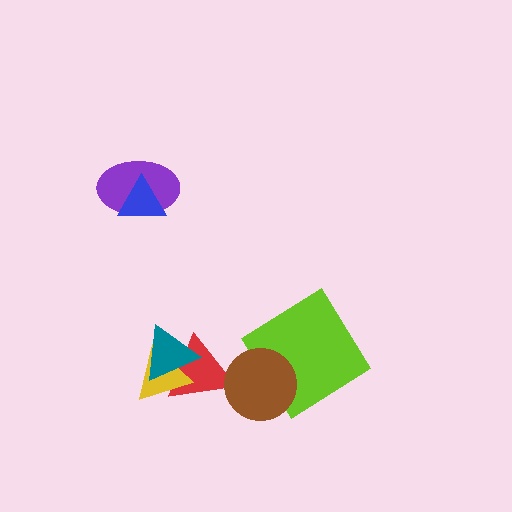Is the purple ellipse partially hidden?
Yes, it is partially covered by another shape.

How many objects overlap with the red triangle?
3 objects overlap with the red triangle.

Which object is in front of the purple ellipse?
The blue triangle is in front of the purple ellipse.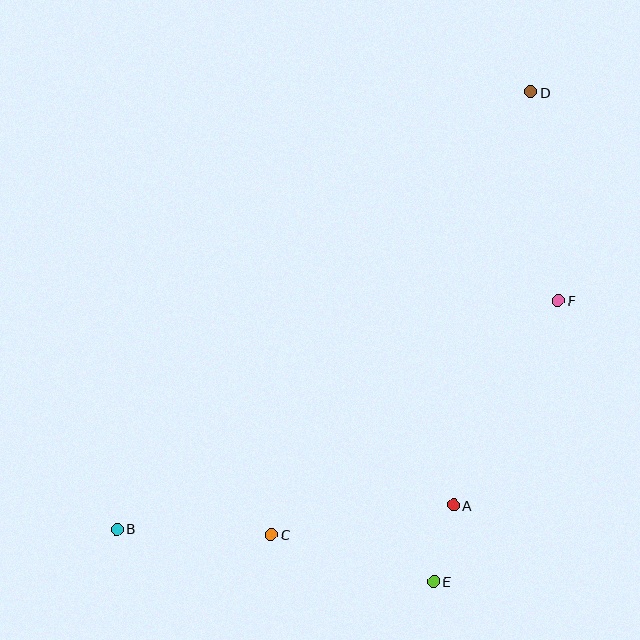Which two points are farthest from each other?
Points B and D are farthest from each other.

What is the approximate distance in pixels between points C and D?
The distance between C and D is approximately 513 pixels.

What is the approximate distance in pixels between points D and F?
The distance between D and F is approximately 211 pixels.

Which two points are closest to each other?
Points A and E are closest to each other.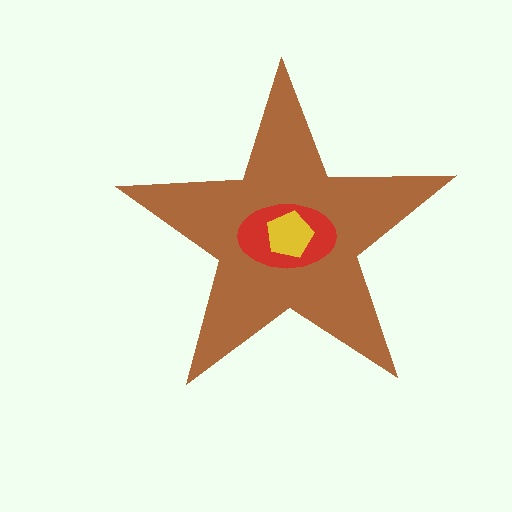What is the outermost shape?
The brown star.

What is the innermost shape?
The yellow pentagon.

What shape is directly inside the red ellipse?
The yellow pentagon.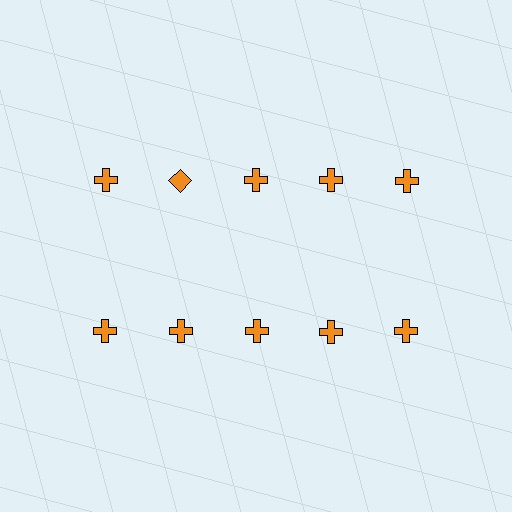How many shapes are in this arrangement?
There are 10 shapes arranged in a grid pattern.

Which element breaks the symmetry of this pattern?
The orange diamond in the top row, second from left column breaks the symmetry. All other shapes are orange crosses.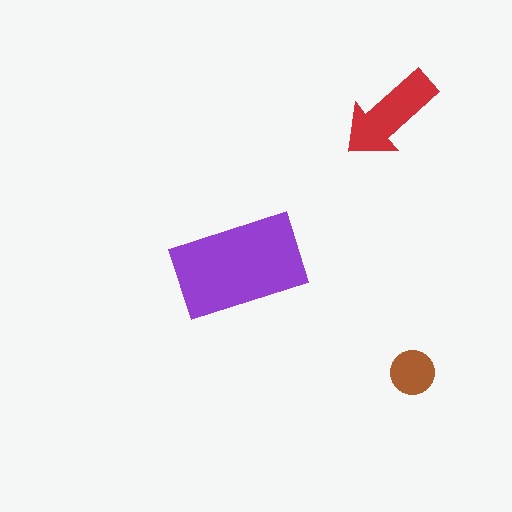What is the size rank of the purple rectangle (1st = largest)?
1st.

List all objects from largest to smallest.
The purple rectangle, the red arrow, the brown circle.